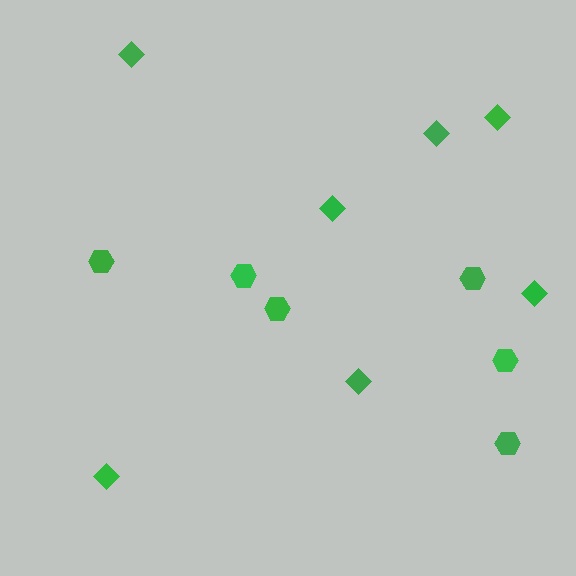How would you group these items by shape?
There are 2 groups: one group of hexagons (6) and one group of diamonds (7).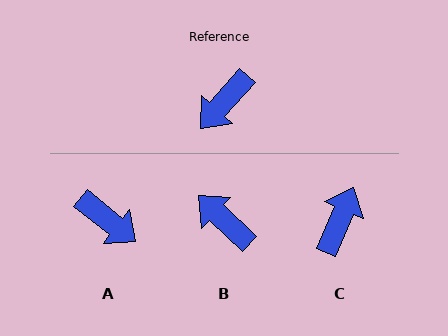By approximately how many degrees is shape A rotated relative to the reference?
Approximately 93 degrees counter-clockwise.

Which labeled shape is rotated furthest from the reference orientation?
C, about 161 degrees away.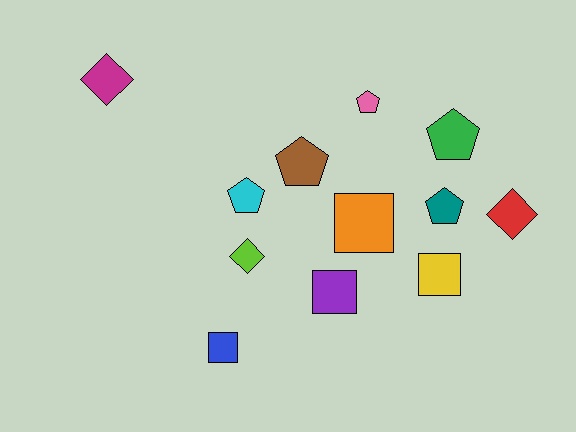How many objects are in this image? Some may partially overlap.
There are 12 objects.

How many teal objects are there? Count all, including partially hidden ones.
There is 1 teal object.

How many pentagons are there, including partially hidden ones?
There are 5 pentagons.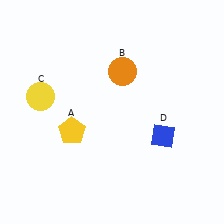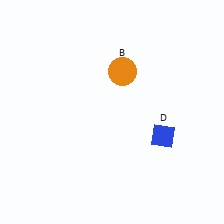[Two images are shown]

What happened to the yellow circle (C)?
The yellow circle (C) was removed in Image 2. It was in the top-left area of Image 1.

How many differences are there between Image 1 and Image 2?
There are 2 differences between the two images.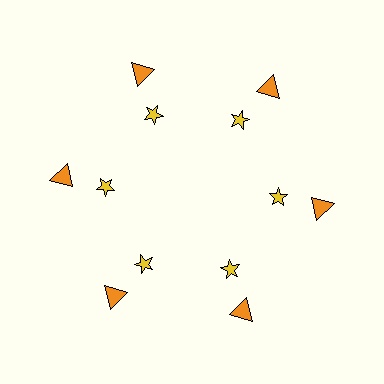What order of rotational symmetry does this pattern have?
This pattern has 6-fold rotational symmetry.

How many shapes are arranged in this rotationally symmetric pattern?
There are 12 shapes, arranged in 6 groups of 2.